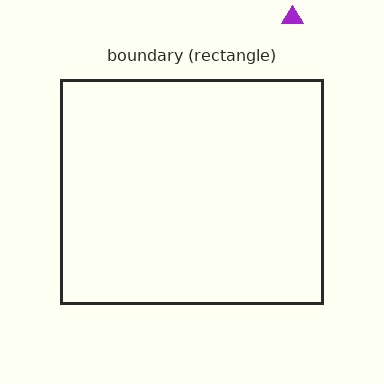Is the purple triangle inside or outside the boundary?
Outside.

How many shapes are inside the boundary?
0 inside, 1 outside.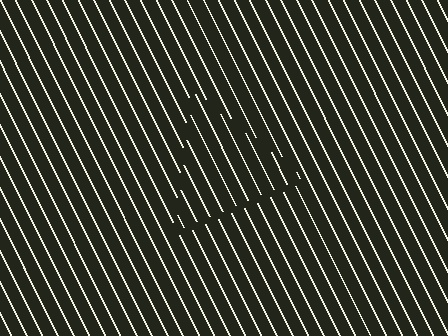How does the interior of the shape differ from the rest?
The interior of the shape contains the same grating, shifted by half a period — the contour is defined by the phase discontinuity where line-ends from the inner and outer gratings abut.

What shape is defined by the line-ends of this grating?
An illusory triangle. The interior of the shape contains the same grating, shifted by half a period — the contour is defined by the phase discontinuity where line-ends from the inner and outer gratings abut.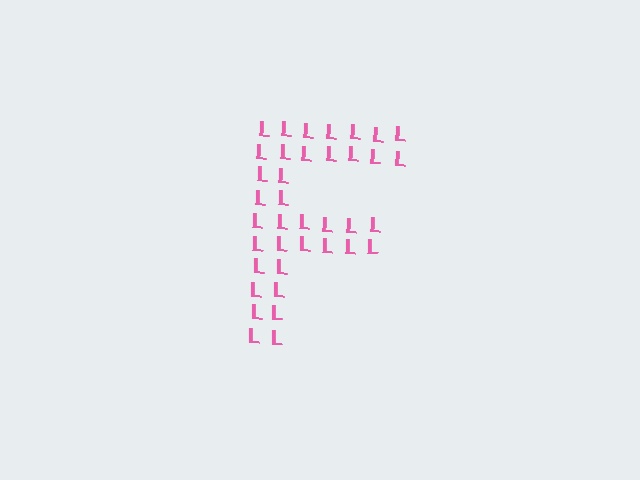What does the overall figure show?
The overall figure shows the letter F.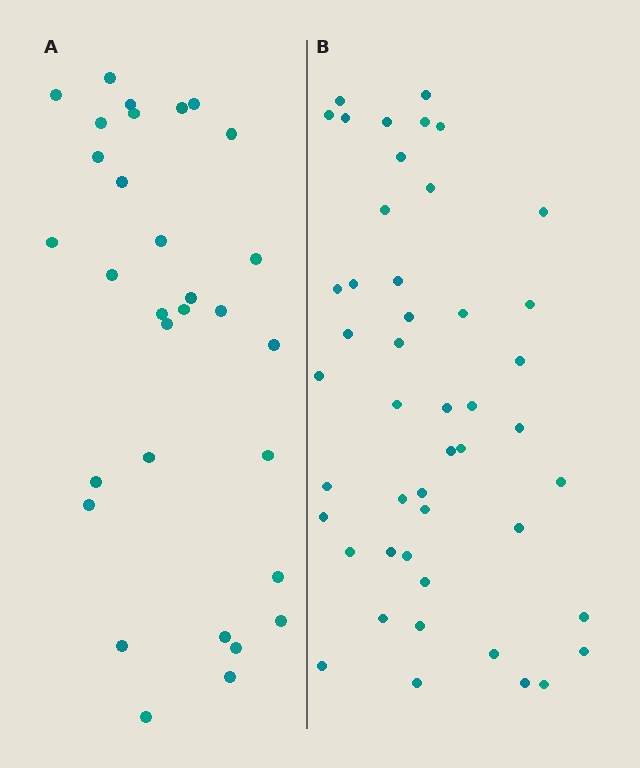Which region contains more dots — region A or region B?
Region B (the right region) has more dots.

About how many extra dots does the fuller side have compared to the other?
Region B has approximately 15 more dots than region A.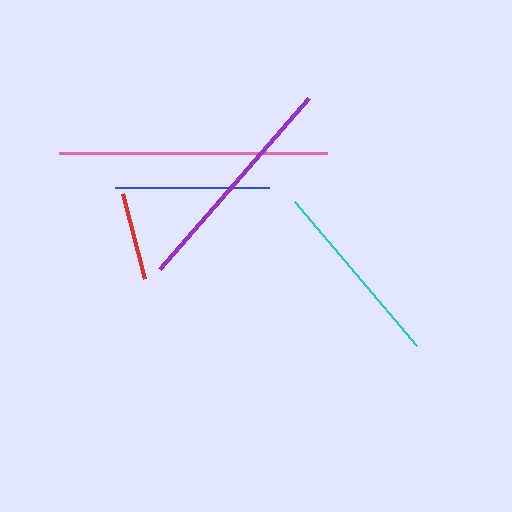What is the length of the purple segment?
The purple segment is approximately 228 pixels long.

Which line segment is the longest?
The pink line is the longest at approximately 268 pixels.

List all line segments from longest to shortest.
From longest to shortest: pink, purple, cyan, blue, red.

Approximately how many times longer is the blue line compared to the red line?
The blue line is approximately 1.8 times the length of the red line.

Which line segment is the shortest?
The red line is the shortest at approximately 88 pixels.